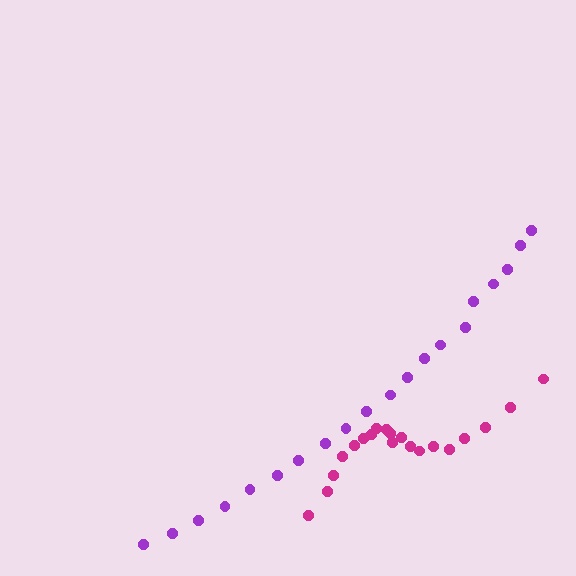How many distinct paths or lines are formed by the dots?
There are 2 distinct paths.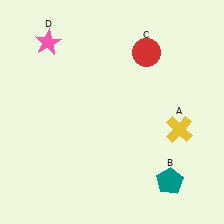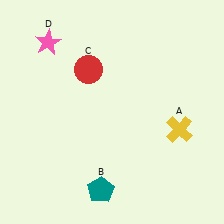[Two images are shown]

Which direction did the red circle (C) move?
The red circle (C) moved left.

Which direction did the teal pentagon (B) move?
The teal pentagon (B) moved left.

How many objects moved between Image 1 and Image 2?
2 objects moved between the two images.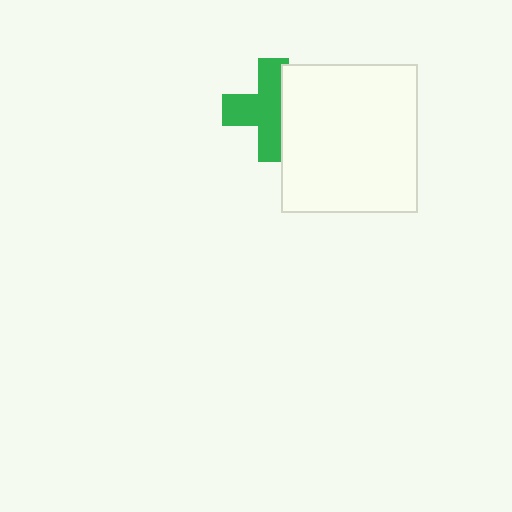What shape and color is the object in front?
The object in front is a white rectangle.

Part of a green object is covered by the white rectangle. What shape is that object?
It is a cross.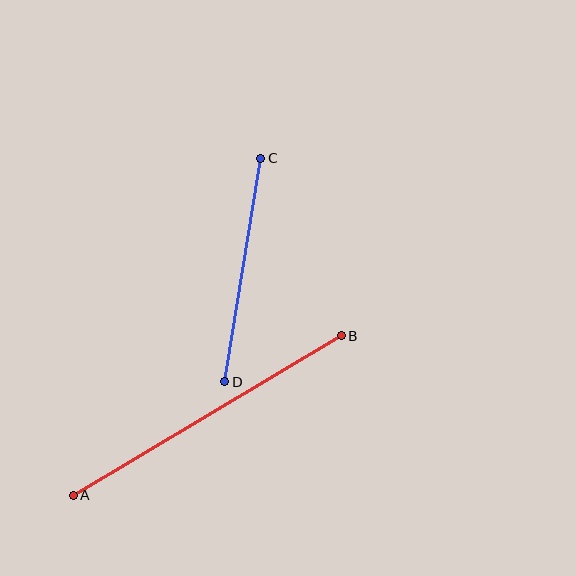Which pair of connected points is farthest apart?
Points A and B are farthest apart.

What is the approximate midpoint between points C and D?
The midpoint is at approximately (243, 270) pixels.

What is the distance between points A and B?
The distance is approximately 312 pixels.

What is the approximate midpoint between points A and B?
The midpoint is at approximately (207, 416) pixels.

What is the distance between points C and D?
The distance is approximately 226 pixels.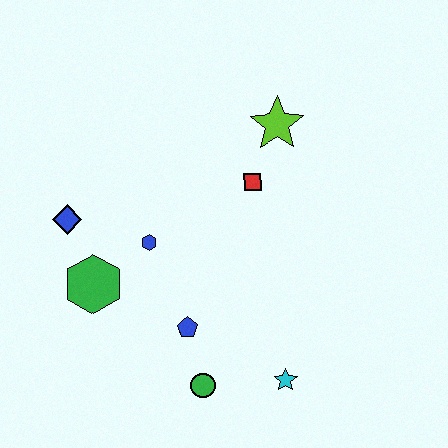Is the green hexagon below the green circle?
No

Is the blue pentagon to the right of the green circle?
No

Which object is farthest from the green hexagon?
The lime star is farthest from the green hexagon.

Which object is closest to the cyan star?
The green circle is closest to the cyan star.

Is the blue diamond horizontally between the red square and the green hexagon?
No